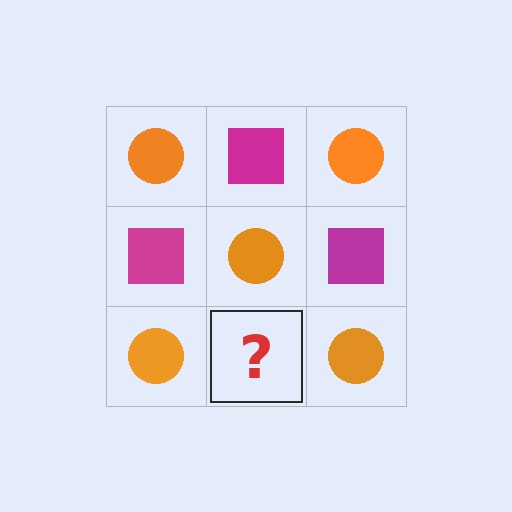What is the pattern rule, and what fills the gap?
The rule is that it alternates orange circle and magenta square in a checkerboard pattern. The gap should be filled with a magenta square.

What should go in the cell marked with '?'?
The missing cell should contain a magenta square.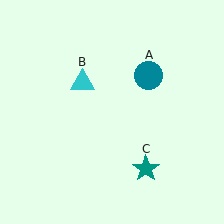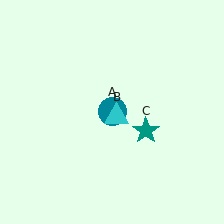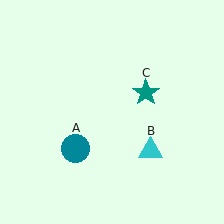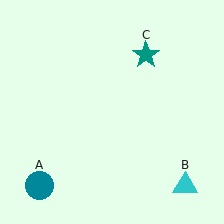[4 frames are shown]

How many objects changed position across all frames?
3 objects changed position: teal circle (object A), cyan triangle (object B), teal star (object C).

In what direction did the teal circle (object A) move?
The teal circle (object A) moved down and to the left.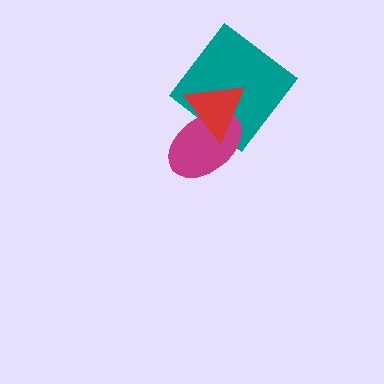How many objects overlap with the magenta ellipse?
2 objects overlap with the magenta ellipse.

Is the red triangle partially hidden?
No, no other shape covers it.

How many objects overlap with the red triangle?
2 objects overlap with the red triangle.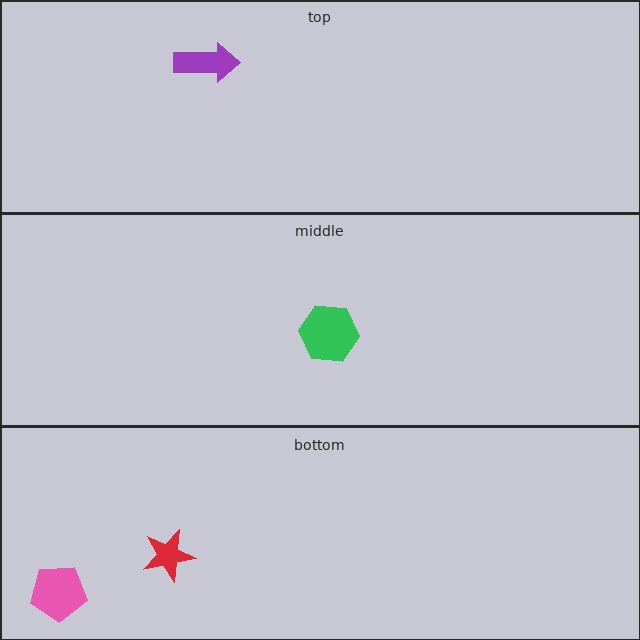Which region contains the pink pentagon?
The bottom region.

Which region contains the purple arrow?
The top region.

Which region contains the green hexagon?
The middle region.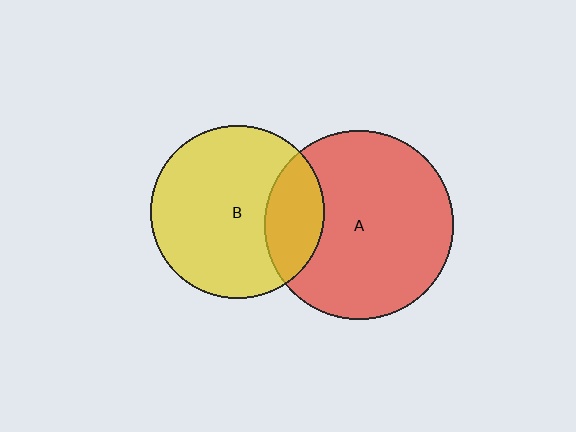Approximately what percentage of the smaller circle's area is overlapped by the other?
Approximately 25%.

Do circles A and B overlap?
Yes.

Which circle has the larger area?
Circle A (red).